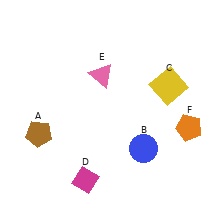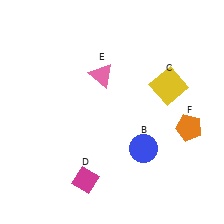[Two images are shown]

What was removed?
The brown pentagon (A) was removed in Image 2.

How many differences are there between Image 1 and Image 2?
There is 1 difference between the two images.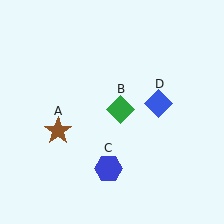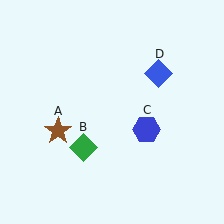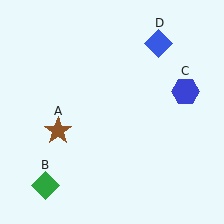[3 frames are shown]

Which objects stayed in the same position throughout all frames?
Brown star (object A) remained stationary.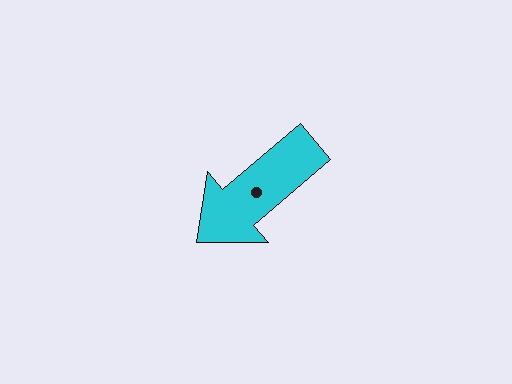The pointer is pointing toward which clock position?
Roughly 8 o'clock.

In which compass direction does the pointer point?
Southwest.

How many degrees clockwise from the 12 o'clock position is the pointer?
Approximately 230 degrees.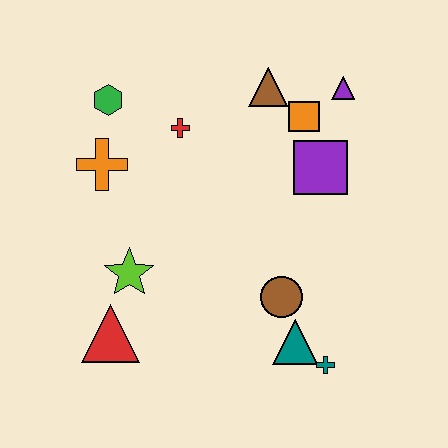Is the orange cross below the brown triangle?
Yes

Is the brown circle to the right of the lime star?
Yes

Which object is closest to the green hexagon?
The orange cross is closest to the green hexagon.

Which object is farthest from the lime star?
The purple triangle is farthest from the lime star.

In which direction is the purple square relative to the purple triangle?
The purple square is below the purple triangle.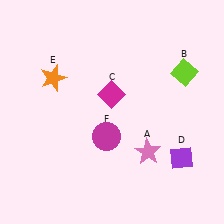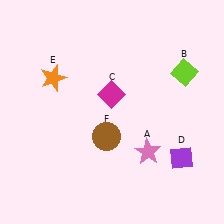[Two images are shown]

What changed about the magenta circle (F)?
In Image 1, F is magenta. In Image 2, it changed to brown.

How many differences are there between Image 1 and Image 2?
There is 1 difference between the two images.